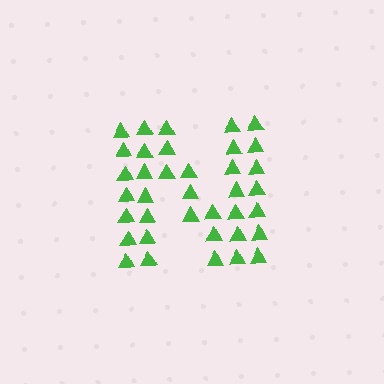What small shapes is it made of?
It is made of small triangles.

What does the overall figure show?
The overall figure shows the letter N.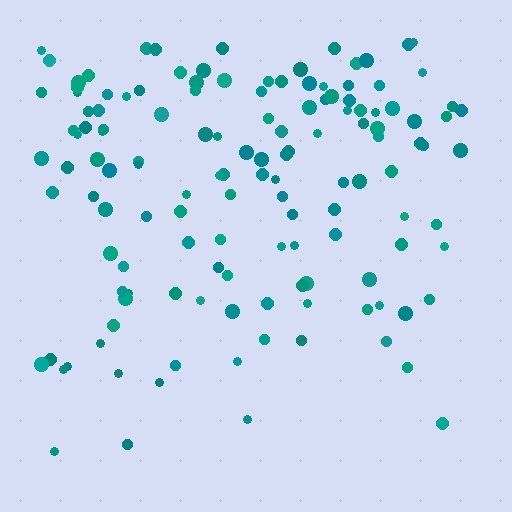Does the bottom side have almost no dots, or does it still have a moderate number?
Still a moderate number, just noticeably fewer than the top.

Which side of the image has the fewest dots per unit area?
The bottom.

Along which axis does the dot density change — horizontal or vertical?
Vertical.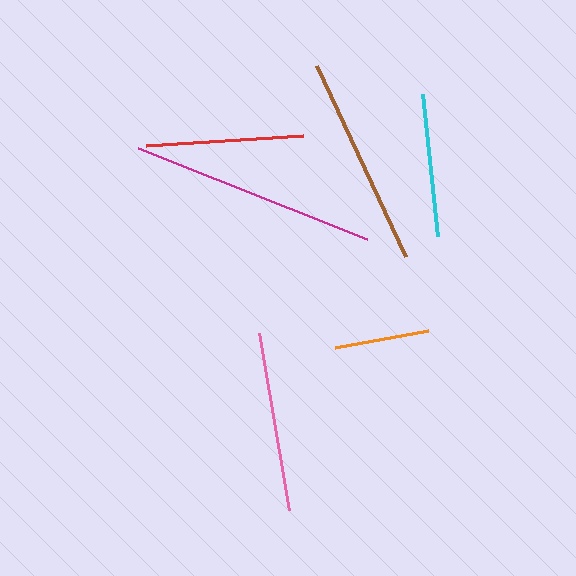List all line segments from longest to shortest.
From longest to shortest: magenta, brown, pink, red, cyan, orange.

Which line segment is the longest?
The magenta line is the longest at approximately 246 pixels.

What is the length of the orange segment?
The orange segment is approximately 95 pixels long.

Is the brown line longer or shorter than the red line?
The brown line is longer than the red line.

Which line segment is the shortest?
The orange line is the shortest at approximately 95 pixels.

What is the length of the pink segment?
The pink segment is approximately 180 pixels long.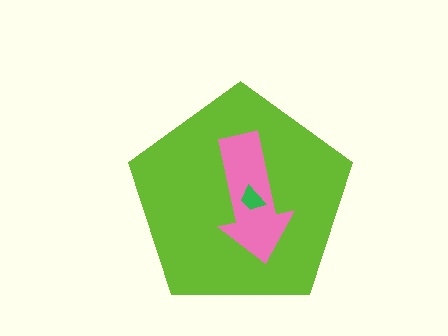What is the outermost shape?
The lime pentagon.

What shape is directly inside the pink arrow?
The green trapezoid.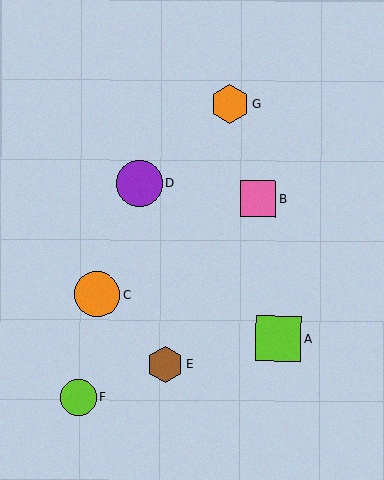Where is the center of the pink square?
The center of the pink square is at (258, 199).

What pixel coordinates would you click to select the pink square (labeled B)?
Click at (258, 199) to select the pink square B.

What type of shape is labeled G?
Shape G is an orange hexagon.